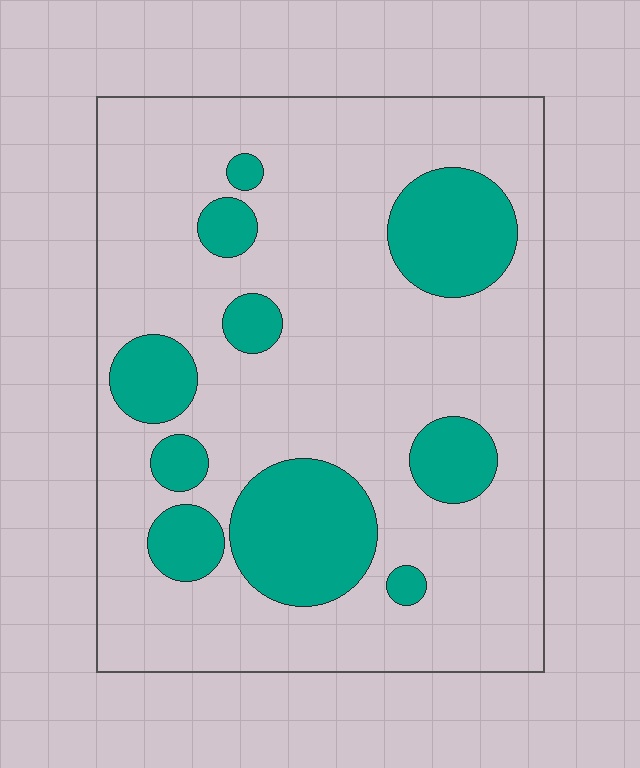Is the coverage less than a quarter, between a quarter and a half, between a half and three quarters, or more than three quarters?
Less than a quarter.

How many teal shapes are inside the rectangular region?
10.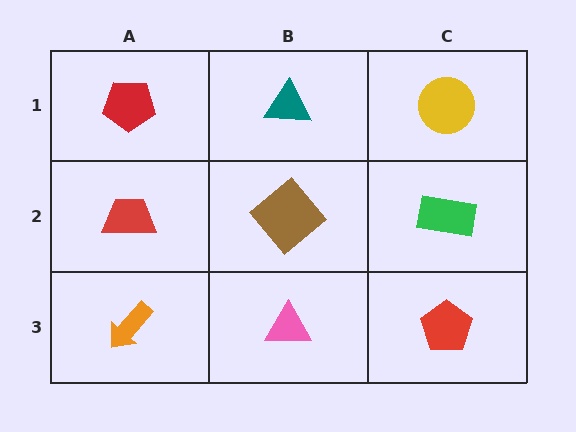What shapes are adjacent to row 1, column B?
A brown diamond (row 2, column B), a red pentagon (row 1, column A), a yellow circle (row 1, column C).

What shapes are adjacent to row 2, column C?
A yellow circle (row 1, column C), a red pentagon (row 3, column C), a brown diamond (row 2, column B).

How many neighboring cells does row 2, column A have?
3.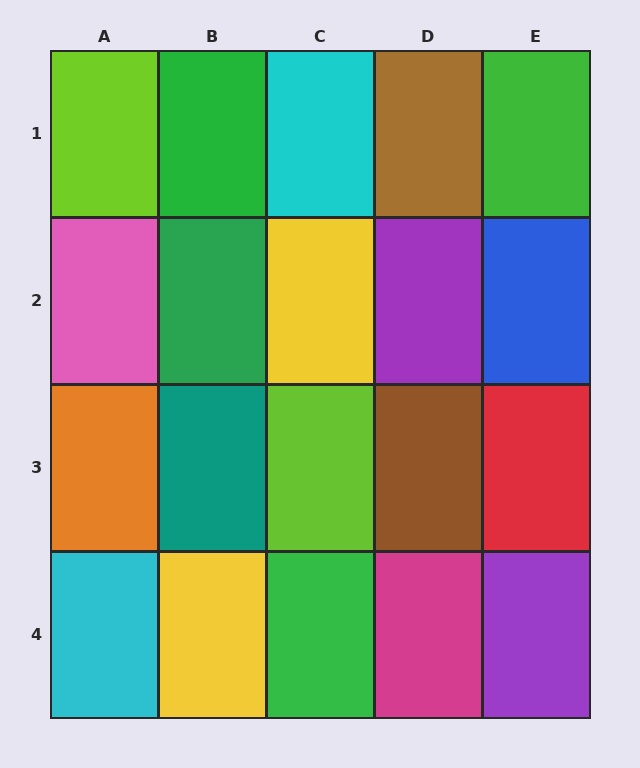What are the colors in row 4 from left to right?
Cyan, yellow, green, magenta, purple.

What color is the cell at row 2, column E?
Blue.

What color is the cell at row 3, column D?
Brown.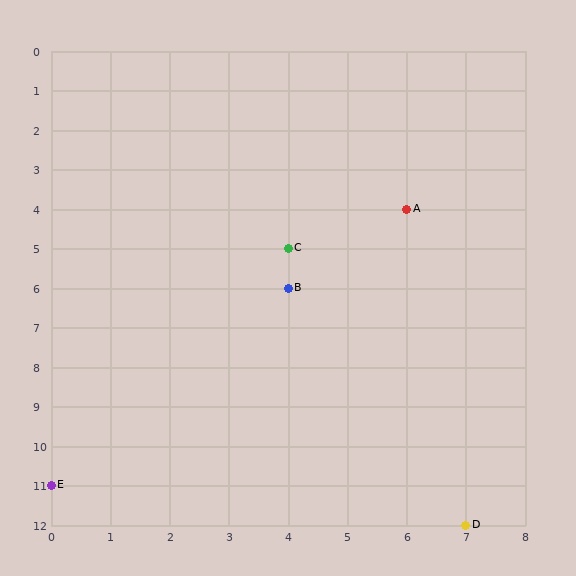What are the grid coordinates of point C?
Point C is at grid coordinates (4, 5).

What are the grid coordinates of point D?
Point D is at grid coordinates (7, 12).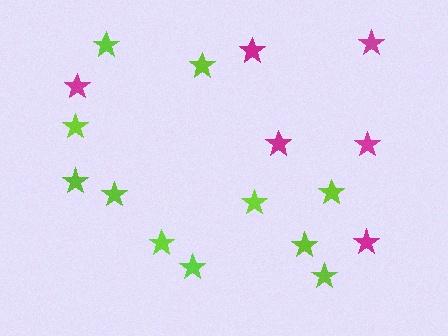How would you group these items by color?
There are 2 groups: one group of magenta stars (6) and one group of lime stars (11).